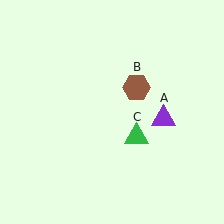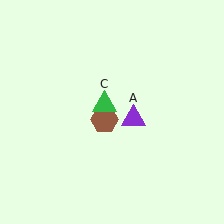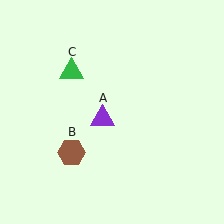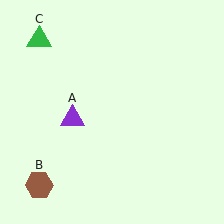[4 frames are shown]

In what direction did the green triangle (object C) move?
The green triangle (object C) moved up and to the left.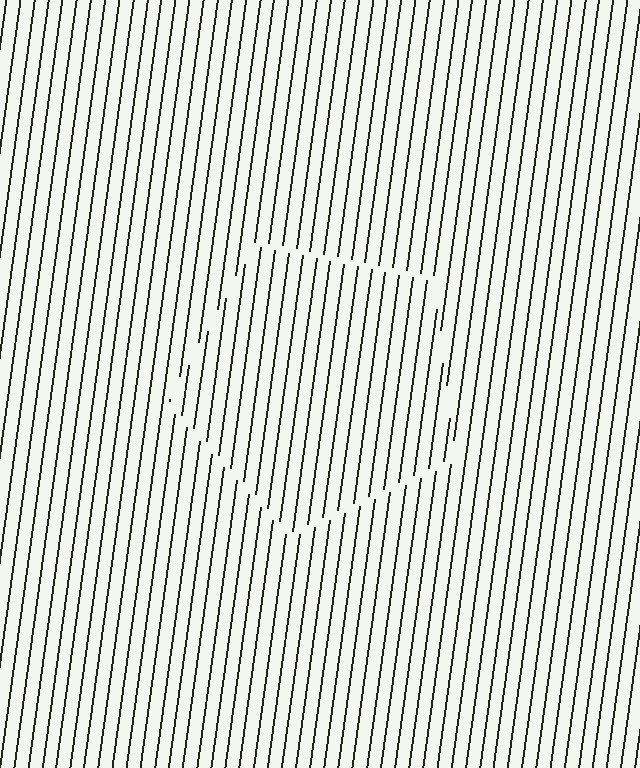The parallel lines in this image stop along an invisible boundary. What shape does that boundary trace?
An illusory pentagon. The interior of the shape contains the same grating, shifted by half a period — the contour is defined by the phase discontinuity where line-ends from the inner and outer gratings abut.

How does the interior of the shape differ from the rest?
The interior of the shape contains the same grating, shifted by half a period — the contour is defined by the phase discontinuity where line-ends from the inner and outer gratings abut.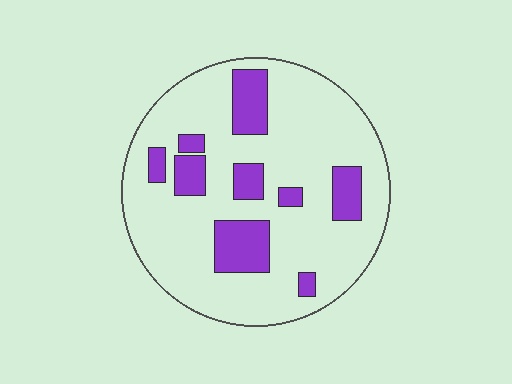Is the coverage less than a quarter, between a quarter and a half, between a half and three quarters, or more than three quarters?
Less than a quarter.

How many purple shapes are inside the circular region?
9.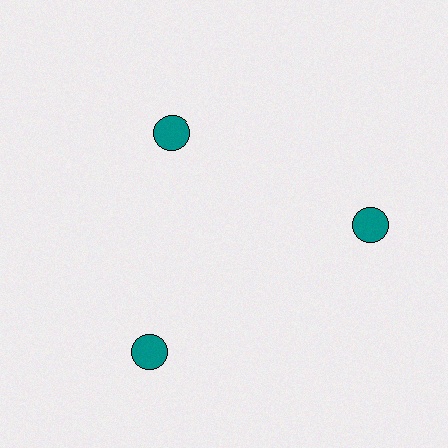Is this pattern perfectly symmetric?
No. The 3 teal circles are arranged in a ring, but one element near the 11 o'clock position is pulled inward toward the center, breaking the 3-fold rotational symmetry.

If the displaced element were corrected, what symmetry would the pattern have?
It would have 3-fold rotational symmetry — the pattern would map onto itself every 120 degrees.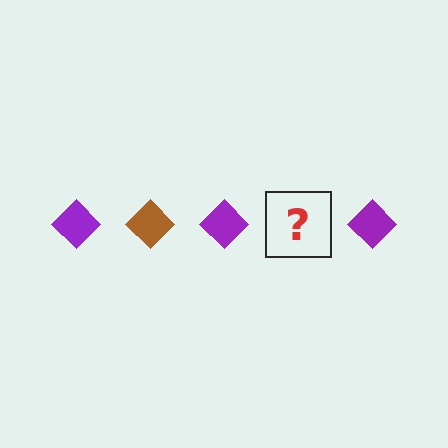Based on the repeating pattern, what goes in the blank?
The blank should be a brown diamond.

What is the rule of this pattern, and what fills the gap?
The rule is that the pattern cycles through purple, brown diamonds. The gap should be filled with a brown diamond.